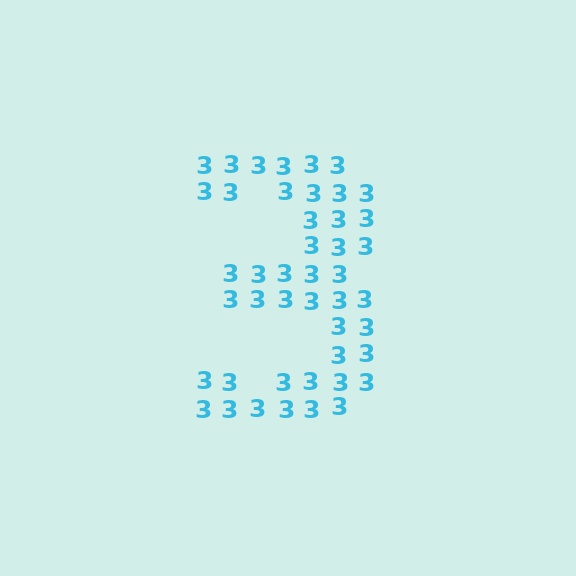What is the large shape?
The large shape is the digit 3.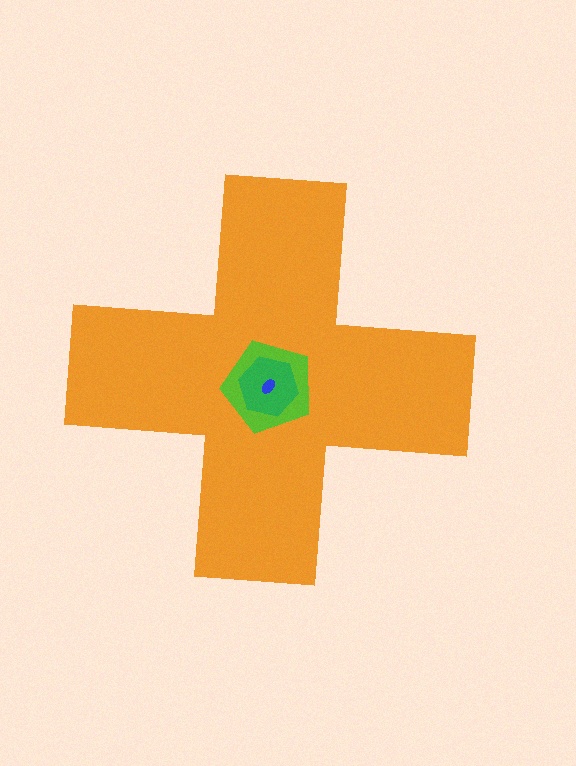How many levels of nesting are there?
4.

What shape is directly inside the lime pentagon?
The green hexagon.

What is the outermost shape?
The orange cross.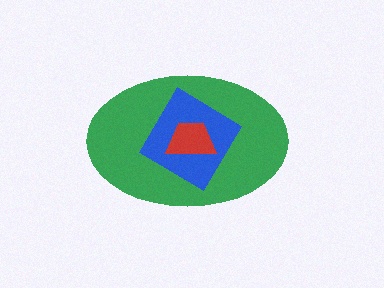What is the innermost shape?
The red trapezoid.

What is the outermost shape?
The green ellipse.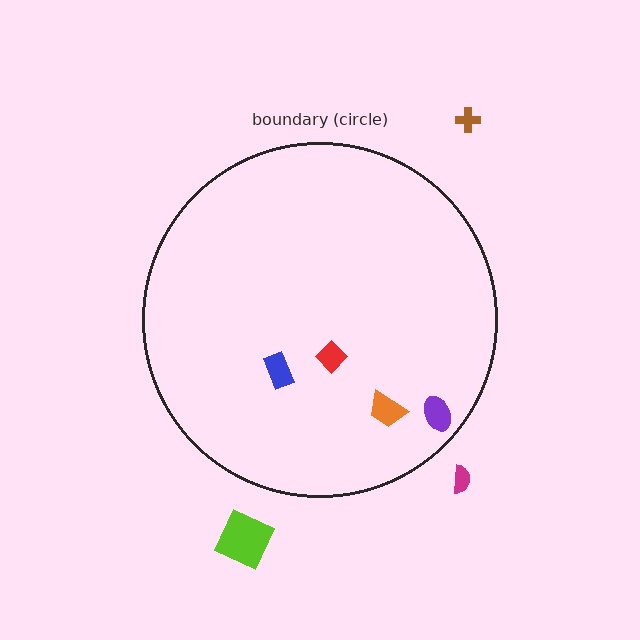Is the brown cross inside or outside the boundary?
Outside.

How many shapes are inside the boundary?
4 inside, 3 outside.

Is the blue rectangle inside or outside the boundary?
Inside.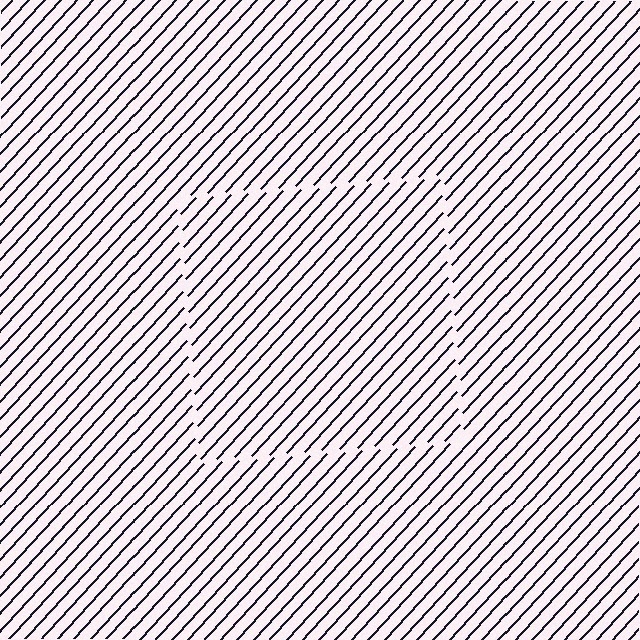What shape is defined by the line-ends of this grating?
An illusory square. The interior of the shape contains the same grating, shifted by half a period — the contour is defined by the phase discontinuity where line-ends from the inner and outer gratings abut.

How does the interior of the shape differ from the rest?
The interior of the shape contains the same grating, shifted by half a period — the contour is defined by the phase discontinuity where line-ends from the inner and outer gratings abut.